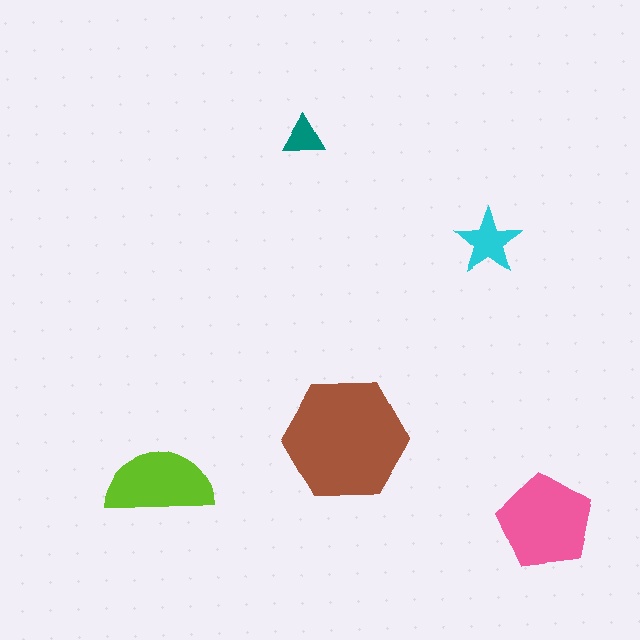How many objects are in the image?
There are 5 objects in the image.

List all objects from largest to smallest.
The brown hexagon, the pink pentagon, the lime semicircle, the cyan star, the teal triangle.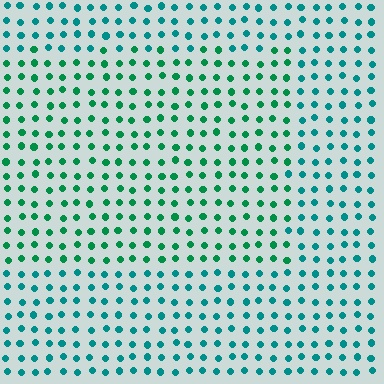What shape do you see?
I see a rectangle.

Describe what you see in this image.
The image is filled with small teal elements in a uniform arrangement. A rectangle-shaped region is visible where the elements are tinted to a slightly different hue, forming a subtle color boundary.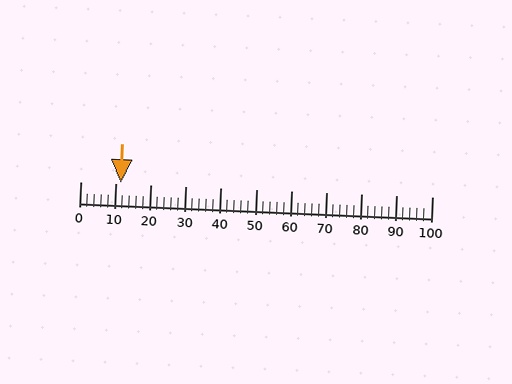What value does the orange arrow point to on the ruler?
The orange arrow points to approximately 11.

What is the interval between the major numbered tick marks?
The major tick marks are spaced 10 units apart.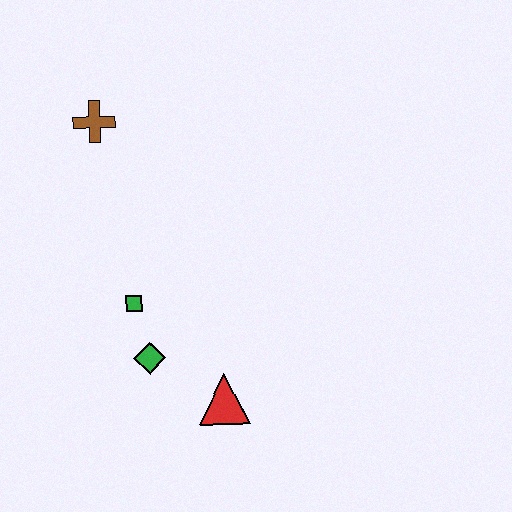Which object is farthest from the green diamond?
The brown cross is farthest from the green diamond.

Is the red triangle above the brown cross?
No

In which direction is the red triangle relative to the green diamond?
The red triangle is to the right of the green diamond.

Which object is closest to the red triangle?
The green diamond is closest to the red triangle.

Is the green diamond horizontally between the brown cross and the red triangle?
Yes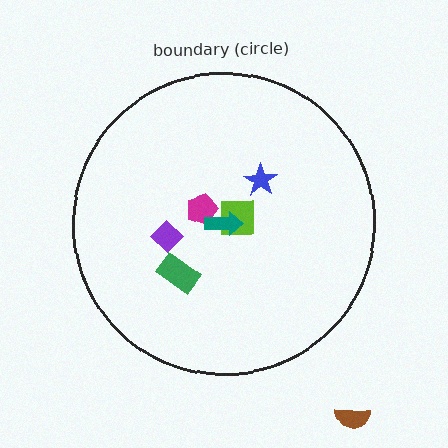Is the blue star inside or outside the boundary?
Inside.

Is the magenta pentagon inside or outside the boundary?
Inside.